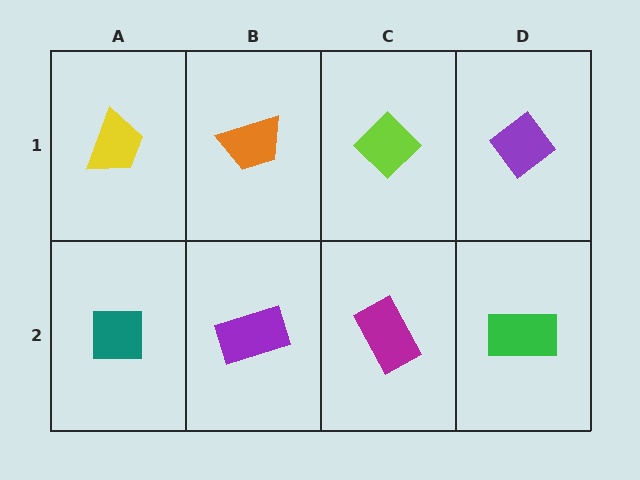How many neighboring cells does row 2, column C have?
3.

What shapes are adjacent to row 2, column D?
A purple diamond (row 1, column D), a magenta rectangle (row 2, column C).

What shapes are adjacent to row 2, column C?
A lime diamond (row 1, column C), a purple rectangle (row 2, column B), a green rectangle (row 2, column D).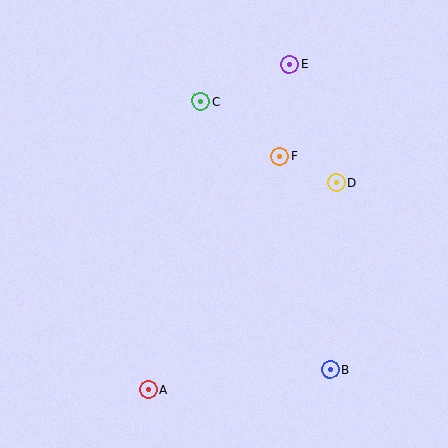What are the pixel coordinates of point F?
Point F is at (280, 156).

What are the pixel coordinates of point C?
Point C is at (201, 101).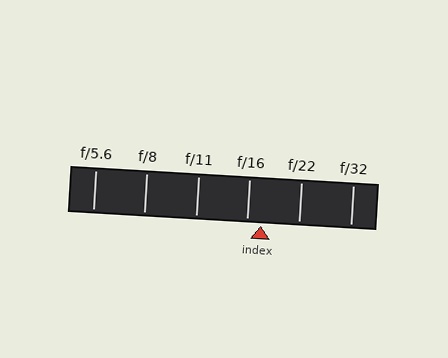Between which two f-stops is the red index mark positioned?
The index mark is between f/16 and f/22.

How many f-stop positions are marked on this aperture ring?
There are 6 f-stop positions marked.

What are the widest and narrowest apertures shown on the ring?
The widest aperture shown is f/5.6 and the narrowest is f/32.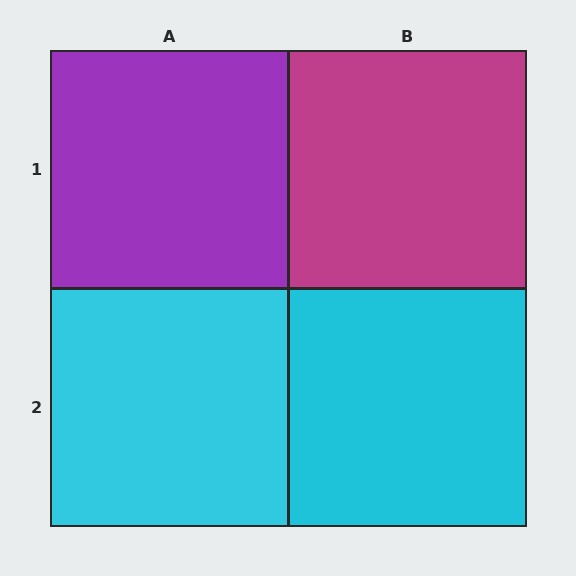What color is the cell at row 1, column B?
Magenta.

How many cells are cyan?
2 cells are cyan.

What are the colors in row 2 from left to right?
Cyan, cyan.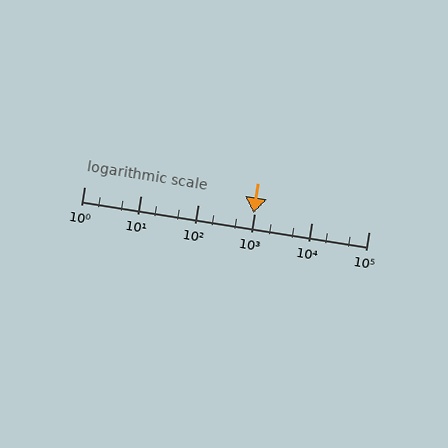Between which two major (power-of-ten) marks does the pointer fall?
The pointer is between 100 and 1000.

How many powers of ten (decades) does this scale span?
The scale spans 5 decades, from 1 to 100000.